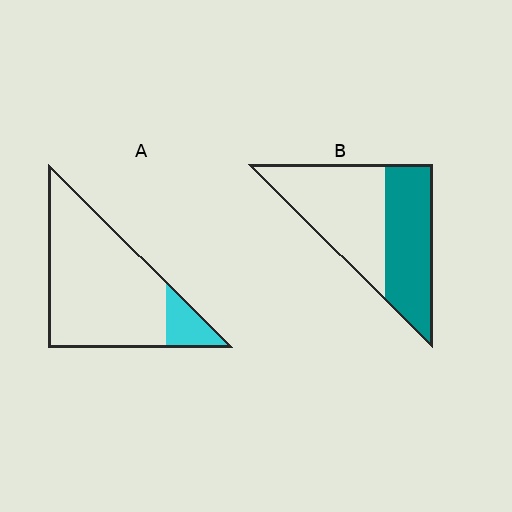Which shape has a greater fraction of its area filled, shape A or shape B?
Shape B.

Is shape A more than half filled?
No.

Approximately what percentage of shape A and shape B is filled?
A is approximately 15% and B is approximately 45%.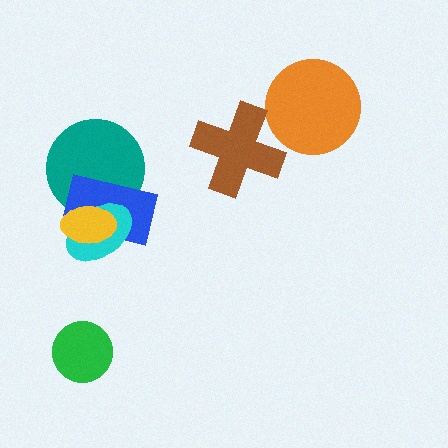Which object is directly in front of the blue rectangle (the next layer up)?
The cyan ellipse is directly in front of the blue rectangle.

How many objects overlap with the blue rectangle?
3 objects overlap with the blue rectangle.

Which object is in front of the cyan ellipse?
The yellow ellipse is in front of the cyan ellipse.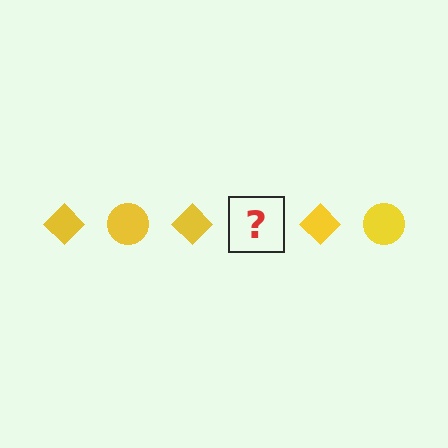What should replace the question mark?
The question mark should be replaced with a yellow circle.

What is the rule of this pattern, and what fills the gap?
The rule is that the pattern cycles through diamond, circle shapes in yellow. The gap should be filled with a yellow circle.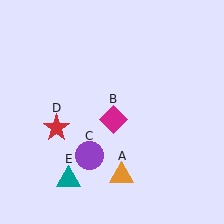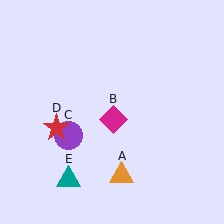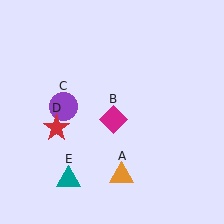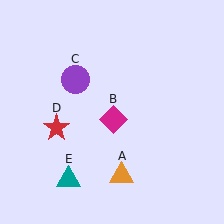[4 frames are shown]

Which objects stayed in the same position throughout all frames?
Orange triangle (object A) and magenta diamond (object B) and red star (object D) and teal triangle (object E) remained stationary.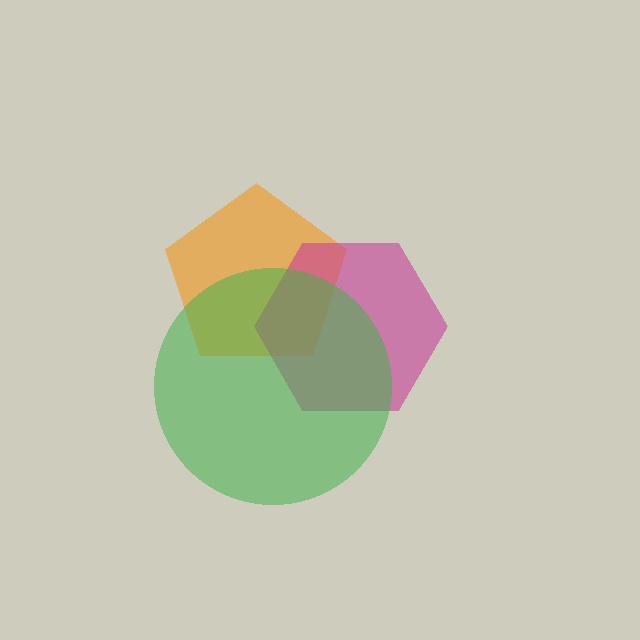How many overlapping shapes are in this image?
There are 3 overlapping shapes in the image.